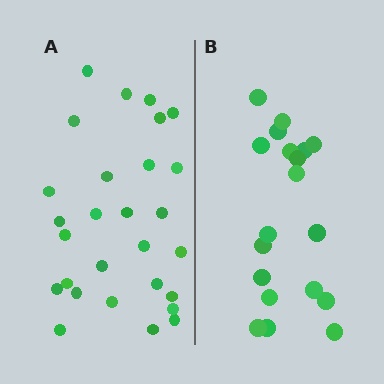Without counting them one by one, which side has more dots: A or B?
Region A (the left region) has more dots.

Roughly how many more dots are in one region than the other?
Region A has roughly 8 or so more dots than region B.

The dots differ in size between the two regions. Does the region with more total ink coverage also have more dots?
No. Region B has more total ink coverage because its dots are larger, but region A actually contains more individual dots. Total area can be misleading — the number of items is what matters here.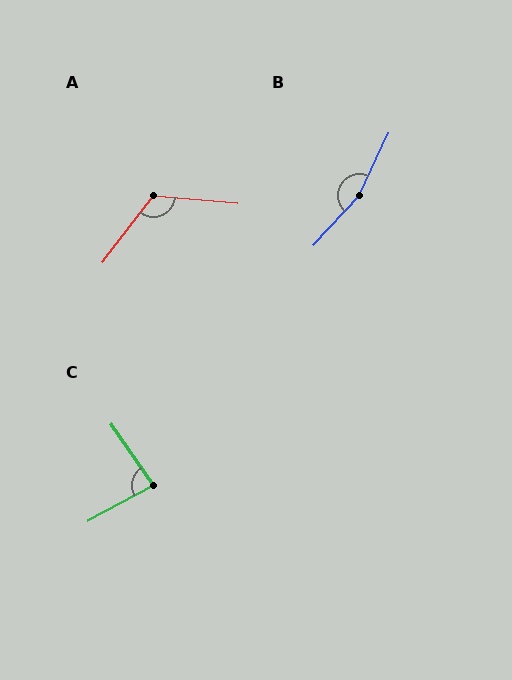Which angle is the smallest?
C, at approximately 83 degrees.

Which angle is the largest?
B, at approximately 162 degrees.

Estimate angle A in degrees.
Approximately 122 degrees.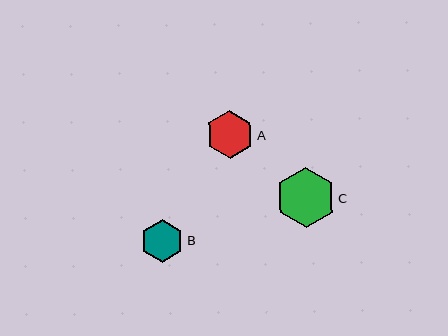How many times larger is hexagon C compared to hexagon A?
Hexagon C is approximately 1.3 times the size of hexagon A.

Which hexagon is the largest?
Hexagon C is the largest with a size of approximately 60 pixels.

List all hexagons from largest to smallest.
From largest to smallest: C, A, B.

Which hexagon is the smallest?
Hexagon B is the smallest with a size of approximately 43 pixels.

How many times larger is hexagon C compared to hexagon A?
Hexagon C is approximately 1.3 times the size of hexagon A.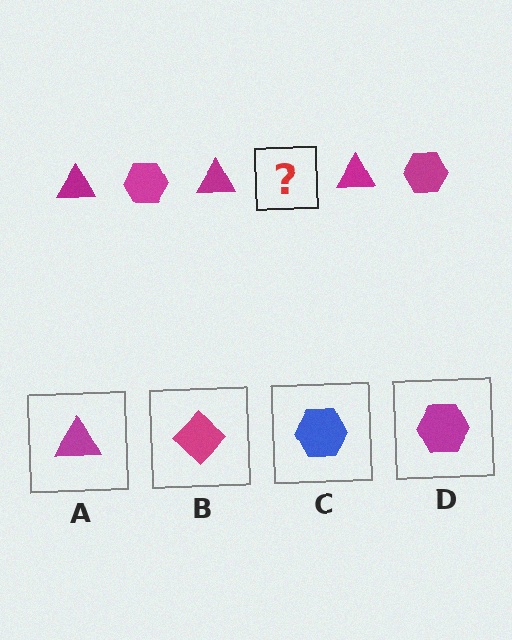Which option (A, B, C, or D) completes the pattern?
D.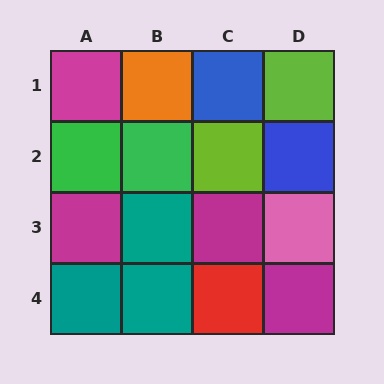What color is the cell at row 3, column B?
Teal.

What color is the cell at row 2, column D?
Blue.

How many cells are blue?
2 cells are blue.